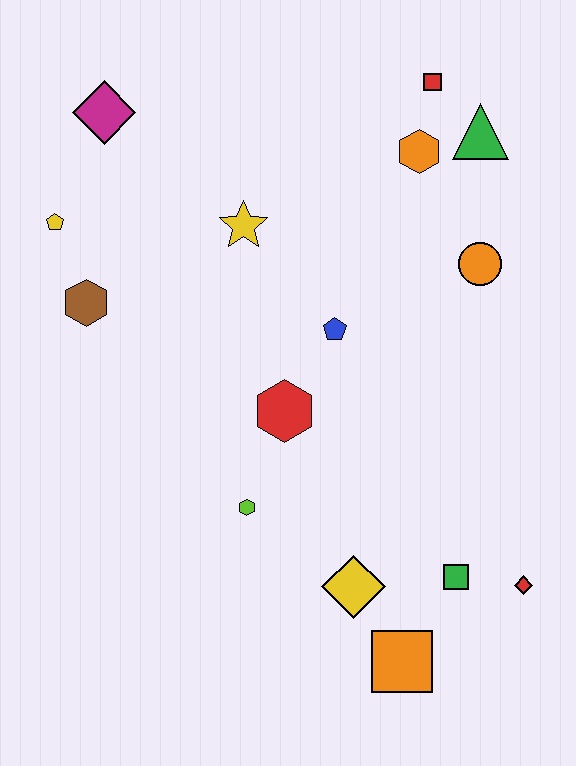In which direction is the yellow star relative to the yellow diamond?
The yellow star is above the yellow diamond.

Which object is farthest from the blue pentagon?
The orange square is farthest from the blue pentagon.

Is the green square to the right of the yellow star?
Yes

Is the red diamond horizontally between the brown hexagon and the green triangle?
No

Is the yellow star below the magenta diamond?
Yes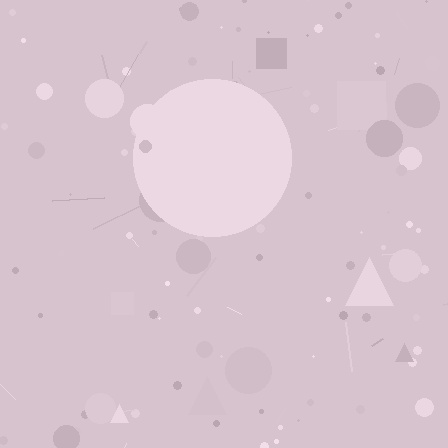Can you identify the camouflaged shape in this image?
The camouflaged shape is a circle.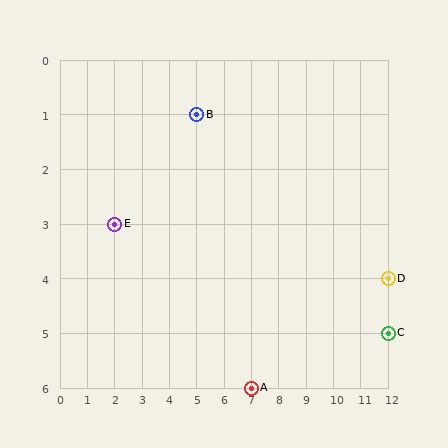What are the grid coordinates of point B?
Point B is at grid coordinates (5, 1).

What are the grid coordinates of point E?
Point E is at grid coordinates (2, 3).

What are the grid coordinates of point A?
Point A is at grid coordinates (7, 6).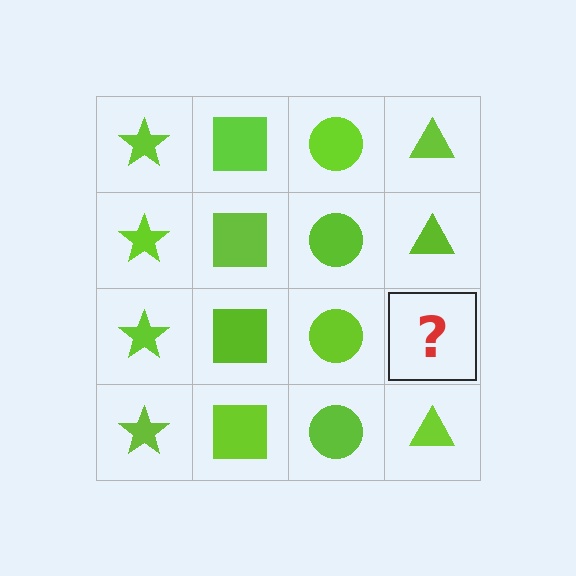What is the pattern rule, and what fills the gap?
The rule is that each column has a consistent shape. The gap should be filled with a lime triangle.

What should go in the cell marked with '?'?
The missing cell should contain a lime triangle.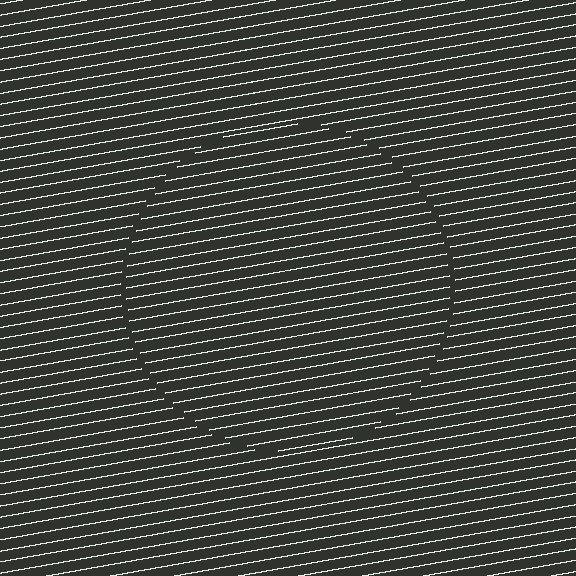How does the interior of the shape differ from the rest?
The interior of the shape contains the same grating, shifted by half a period — the contour is defined by the phase discontinuity where line-ends from the inner and outer gratings abut.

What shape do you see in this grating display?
An illusory circle. The interior of the shape contains the same grating, shifted by half a period — the contour is defined by the phase discontinuity where line-ends from the inner and outer gratings abut.